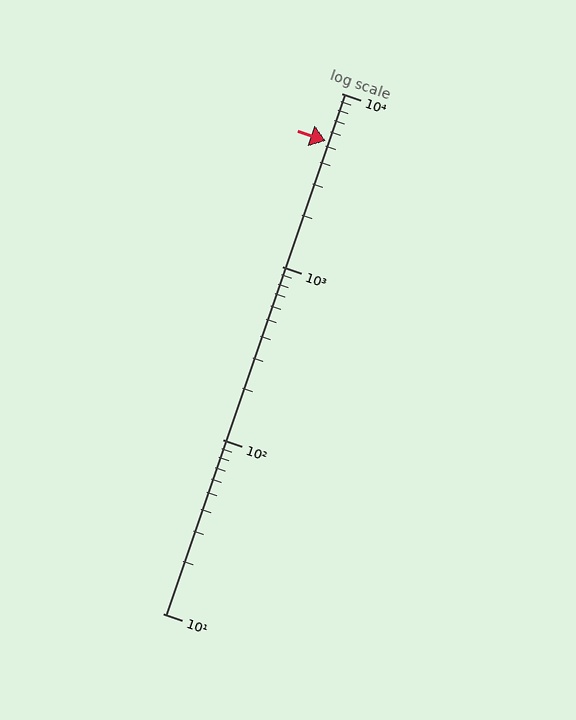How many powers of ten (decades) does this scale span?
The scale spans 3 decades, from 10 to 10000.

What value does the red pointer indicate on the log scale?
The pointer indicates approximately 5300.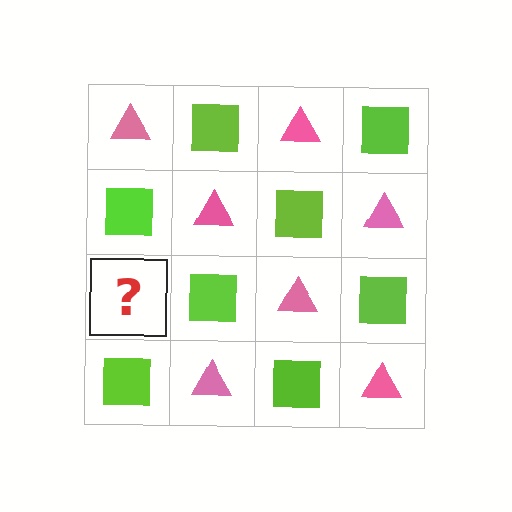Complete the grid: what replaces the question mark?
The question mark should be replaced with a pink triangle.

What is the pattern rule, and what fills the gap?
The rule is that it alternates pink triangle and lime square in a checkerboard pattern. The gap should be filled with a pink triangle.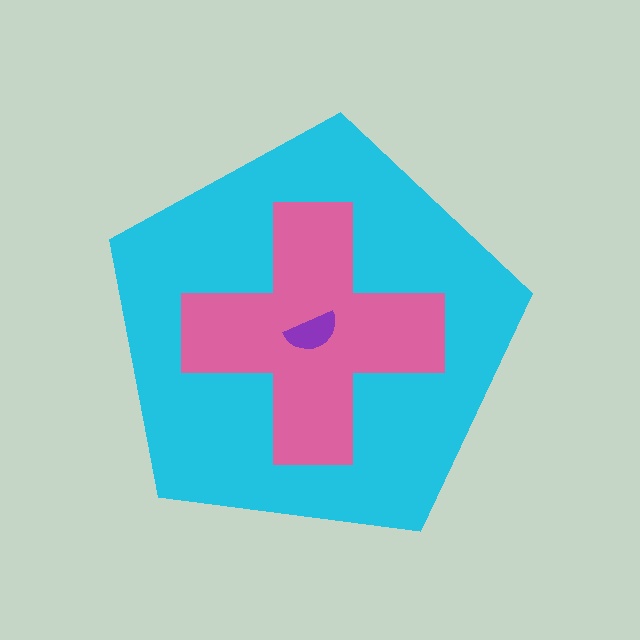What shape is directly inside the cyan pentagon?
The pink cross.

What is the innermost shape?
The purple semicircle.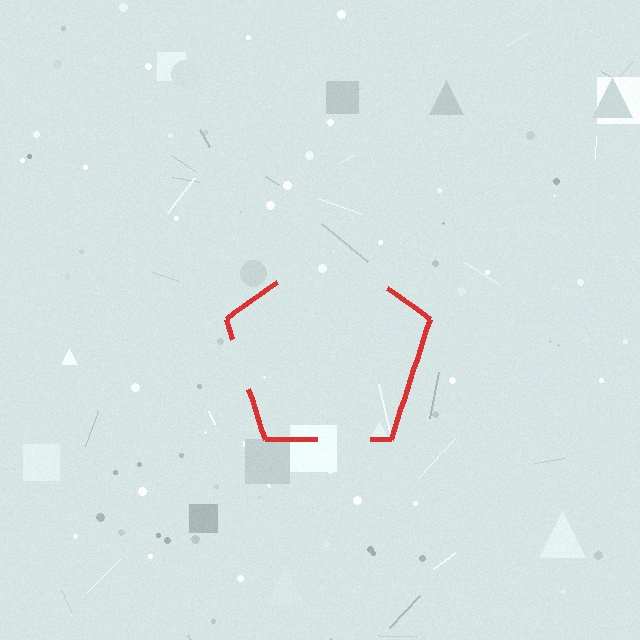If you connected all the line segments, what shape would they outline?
They would outline a pentagon.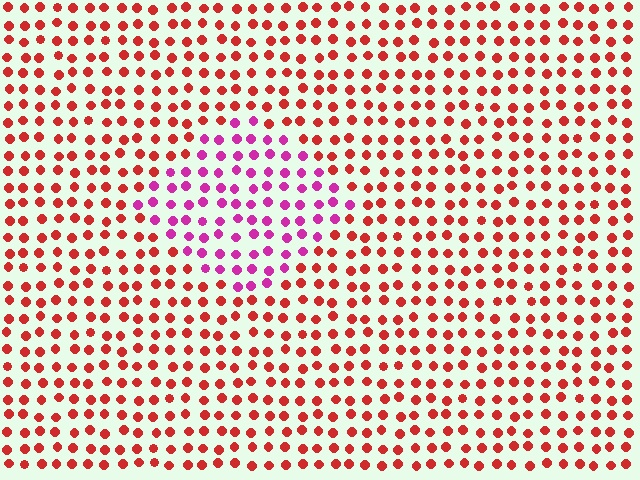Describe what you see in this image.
The image is filled with small red elements in a uniform arrangement. A diamond-shaped region is visible where the elements are tinted to a slightly different hue, forming a subtle color boundary.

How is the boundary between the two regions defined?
The boundary is defined purely by a slight shift in hue (about 47 degrees). Spacing, size, and orientation are identical on both sides.